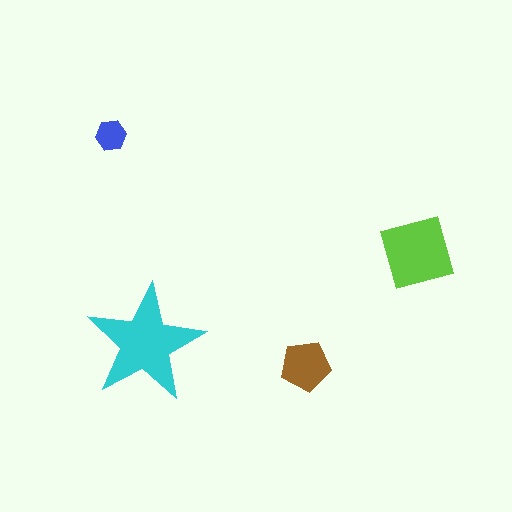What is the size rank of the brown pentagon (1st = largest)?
3rd.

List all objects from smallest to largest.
The blue hexagon, the brown pentagon, the lime diamond, the cyan star.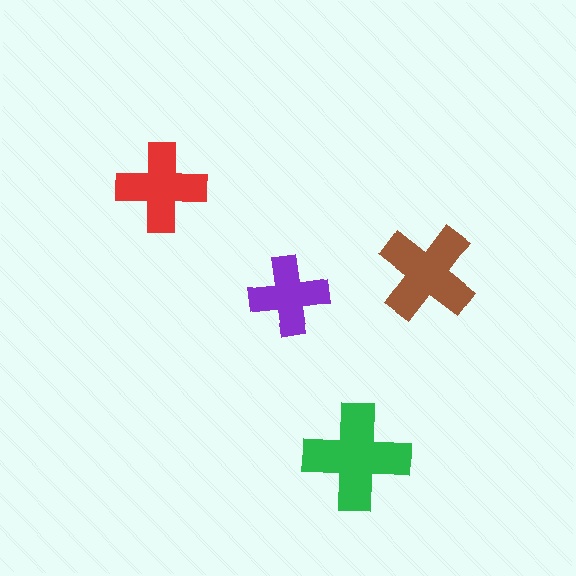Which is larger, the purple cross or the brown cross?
The brown one.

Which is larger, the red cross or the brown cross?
The brown one.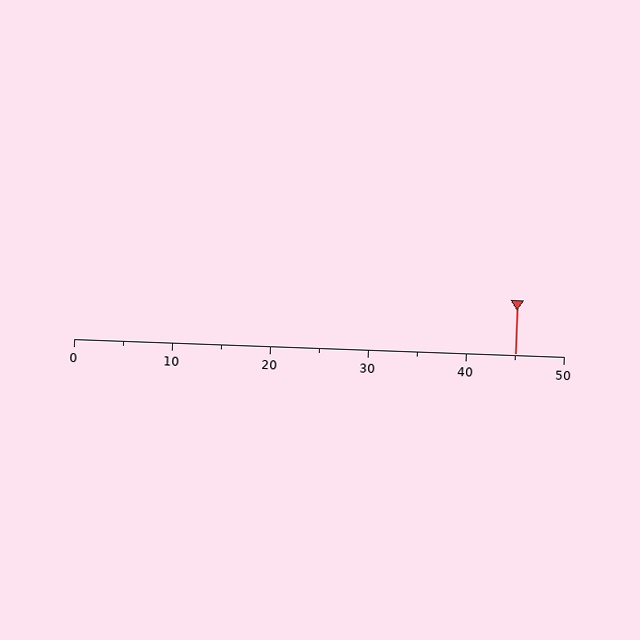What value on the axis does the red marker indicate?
The marker indicates approximately 45.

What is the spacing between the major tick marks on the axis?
The major ticks are spaced 10 apart.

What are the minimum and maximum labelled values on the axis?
The axis runs from 0 to 50.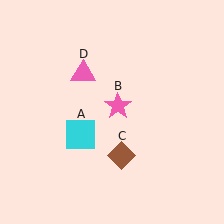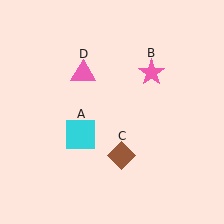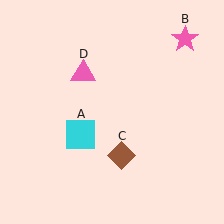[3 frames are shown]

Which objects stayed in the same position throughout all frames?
Cyan square (object A) and brown diamond (object C) and pink triangle (object D) remained stationary.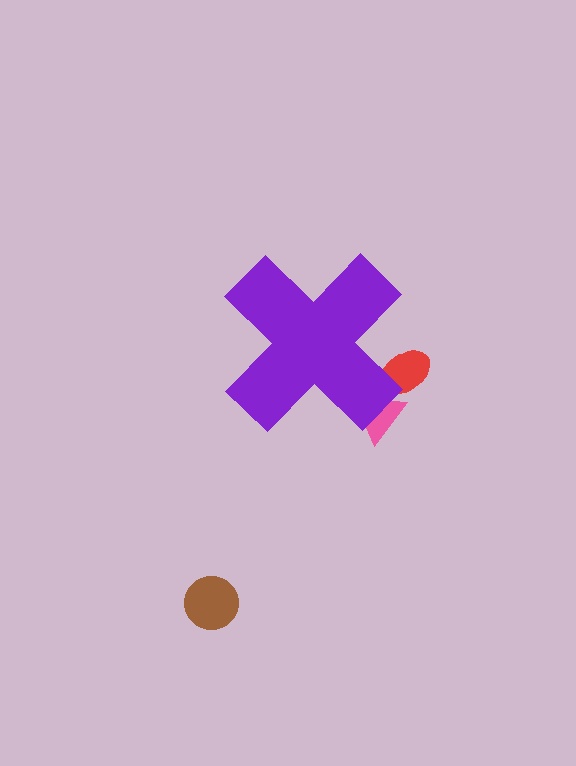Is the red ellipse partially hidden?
Yes, the red ellipse is partially hidden behind the purple cross.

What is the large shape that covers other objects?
A purple cross.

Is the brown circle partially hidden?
No, the brown circle is fully visible.